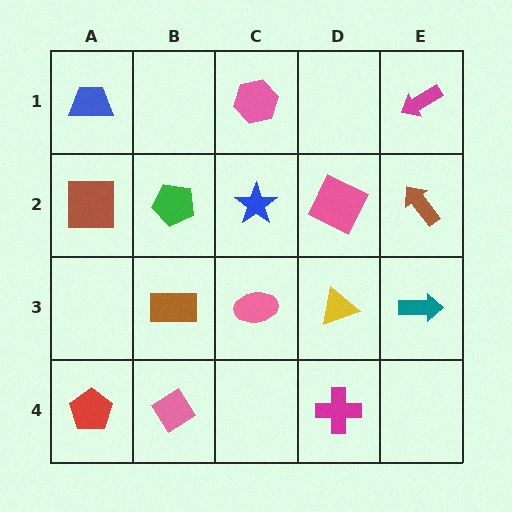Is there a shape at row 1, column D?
No, that cell is empty.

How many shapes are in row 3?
4 shapes.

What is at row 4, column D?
A magenta cross.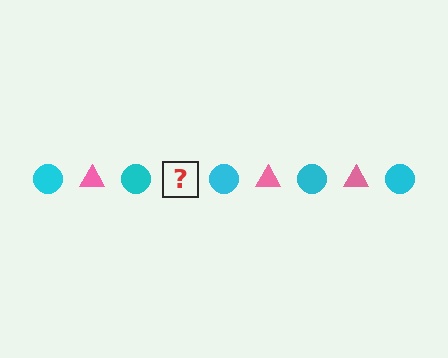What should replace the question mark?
The question mark should be replaced with a pink triangle.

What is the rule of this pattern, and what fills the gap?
The rule is that the pattern alternates between cyan circle and pink triangle. The gap should be filled with a pink triangle.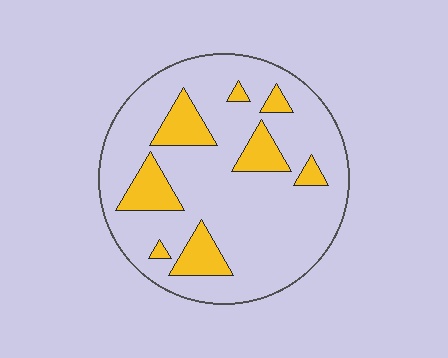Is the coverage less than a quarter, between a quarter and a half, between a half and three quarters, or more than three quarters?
Less than a quarter.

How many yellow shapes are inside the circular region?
8.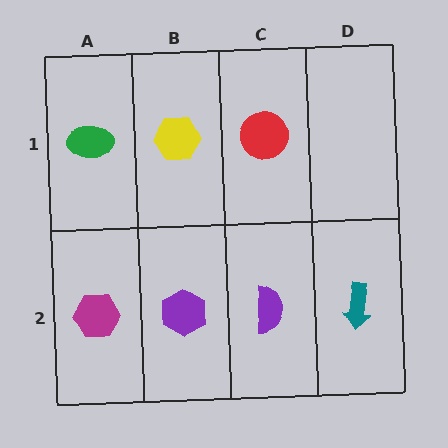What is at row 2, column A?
A magenta hexagon.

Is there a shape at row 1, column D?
No, that cell is empty.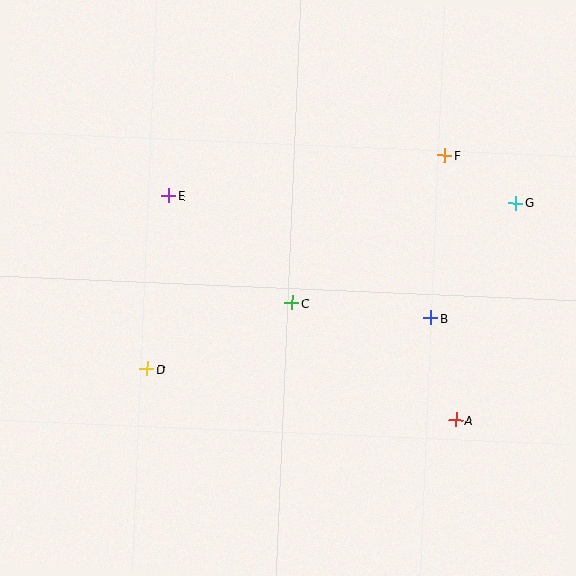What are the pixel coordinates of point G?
Point G is at (516, 203).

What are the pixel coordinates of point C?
Point C is at (292, 303).